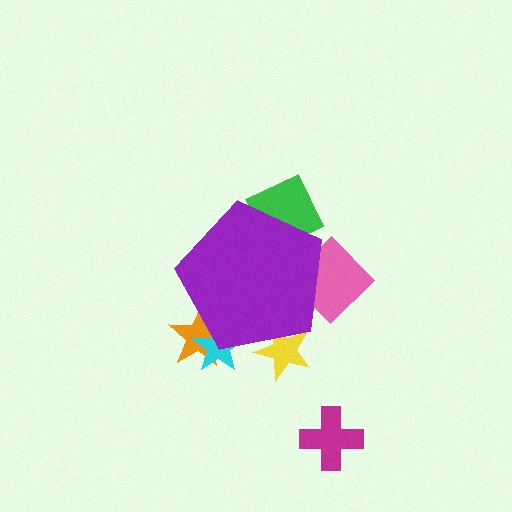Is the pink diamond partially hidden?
Yes, the pink diamond is partially hidden behind the purple pentagon.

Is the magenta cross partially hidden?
No, the magenta cross is fully visible.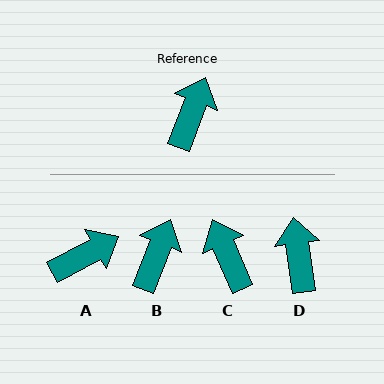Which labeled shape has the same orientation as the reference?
B.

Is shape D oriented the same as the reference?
No, it is off by about 29 degrees.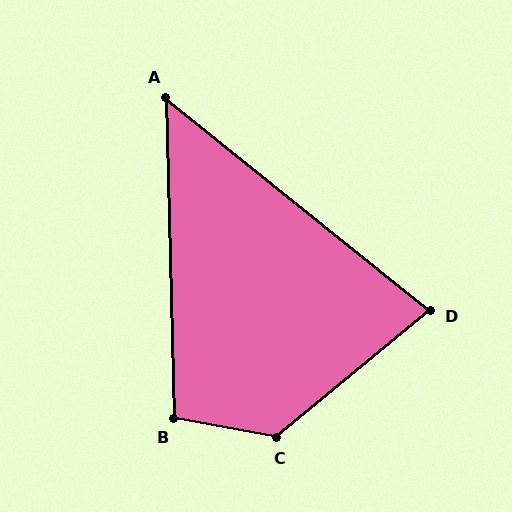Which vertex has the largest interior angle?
C, at approximately 130 degrees.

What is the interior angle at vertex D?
Approximately 78 degrees (acute).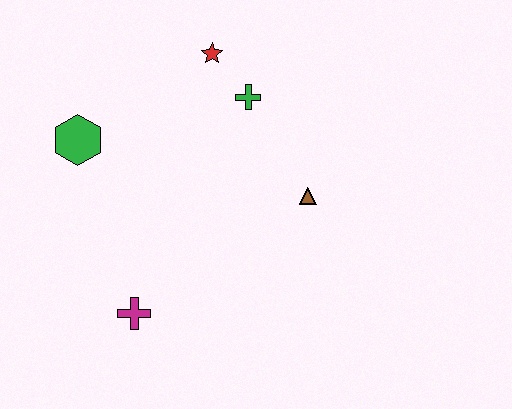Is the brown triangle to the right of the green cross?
Yes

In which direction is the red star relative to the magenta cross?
The red star is above the magenta cross.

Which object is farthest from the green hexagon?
The brown triangle is farthest from the green hexagon.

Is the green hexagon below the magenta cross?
No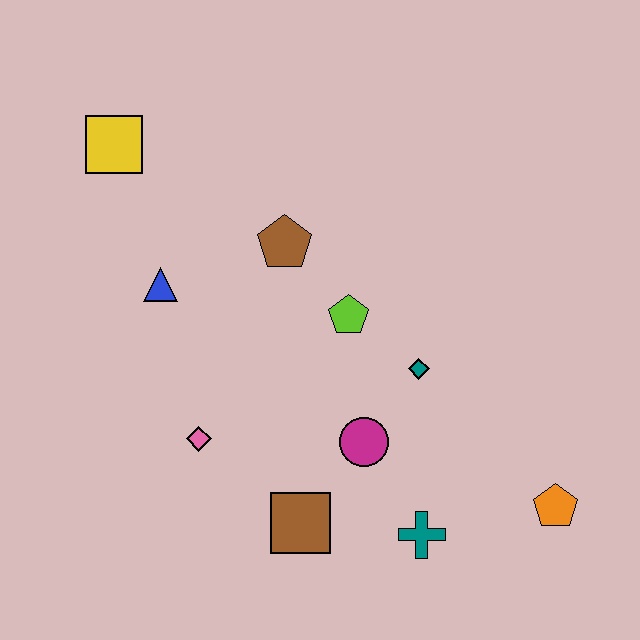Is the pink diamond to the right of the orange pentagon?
No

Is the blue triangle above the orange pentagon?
Yes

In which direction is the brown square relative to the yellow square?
The brown square is below the yellow square.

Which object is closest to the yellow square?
The blue triangle is closest to the yellow square.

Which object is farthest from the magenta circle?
The yellow square is farthest from the magenta circle.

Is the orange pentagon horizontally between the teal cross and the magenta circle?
No